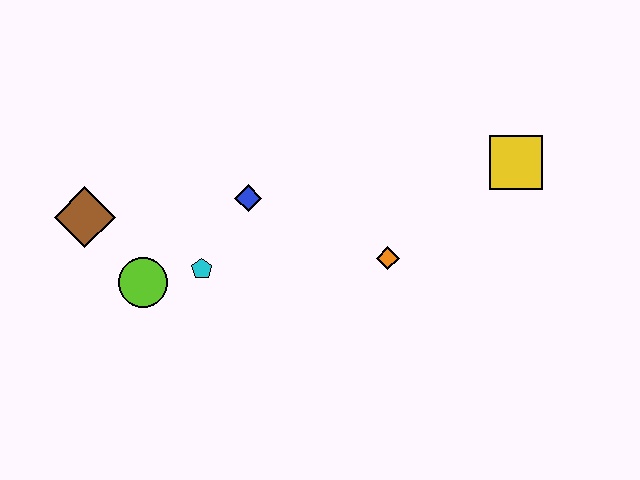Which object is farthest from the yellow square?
The brown diamond is farthest from the yellow square.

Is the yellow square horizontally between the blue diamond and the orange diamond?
No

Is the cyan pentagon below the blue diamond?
Yes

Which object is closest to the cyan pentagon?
The lime circle is closest to the cyan pentagon.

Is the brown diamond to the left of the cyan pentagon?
Yes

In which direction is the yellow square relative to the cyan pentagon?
The yellow square is to the right of the cyan pentagon.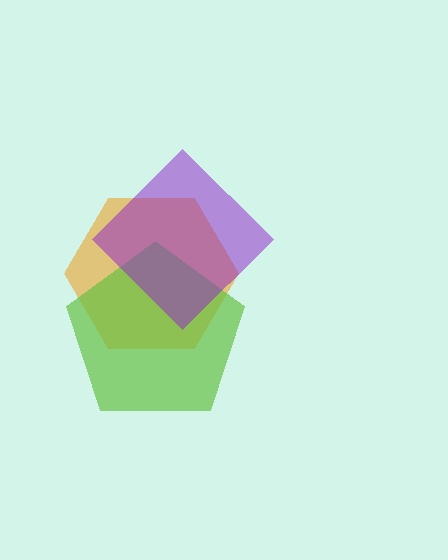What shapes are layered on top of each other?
The layered shapes are: an orange hexagon, a lime pentagon, a purple diamond.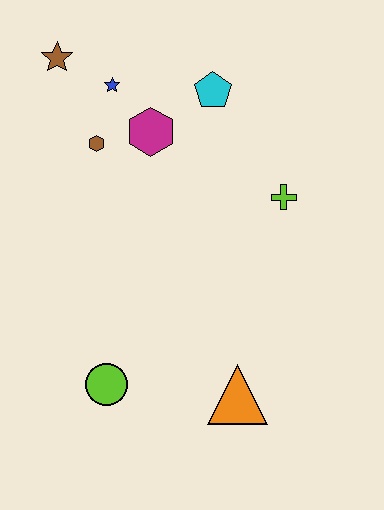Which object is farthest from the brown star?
The orange triangle is farthest from the brown star.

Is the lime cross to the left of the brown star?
No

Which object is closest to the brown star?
The blue star is closest to the brown star.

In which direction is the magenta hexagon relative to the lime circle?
The magenta hexagon is above the lime circle.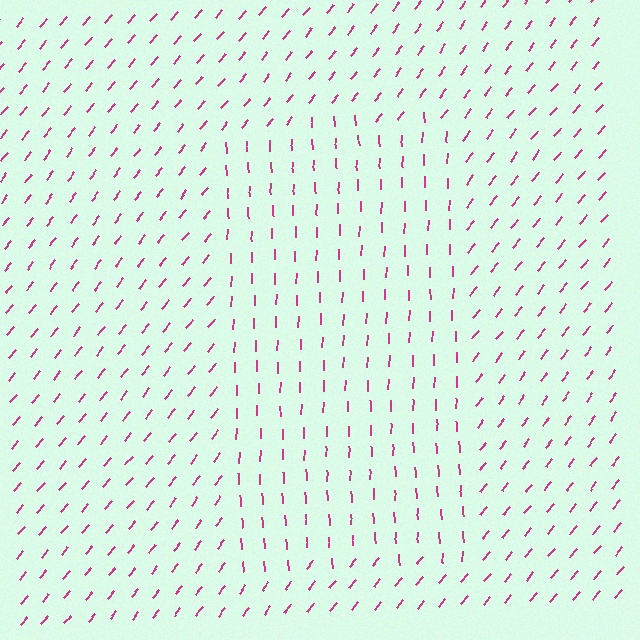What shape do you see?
I see a rectangle.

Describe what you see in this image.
The image is filled with small magenta line segments. A rectangle region in the image has lines oriented differently from the surrounding lines, creating a visible texture boundary.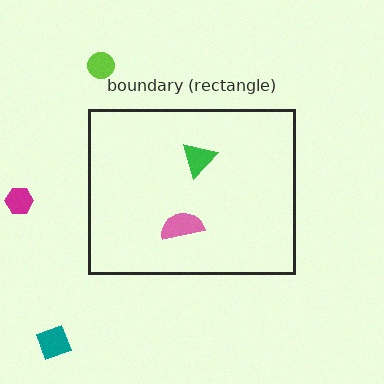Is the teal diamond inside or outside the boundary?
Outside.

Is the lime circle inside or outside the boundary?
Outside.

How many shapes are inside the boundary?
2 inside, 3 outside.